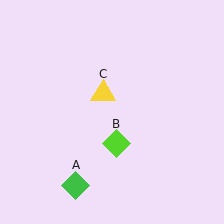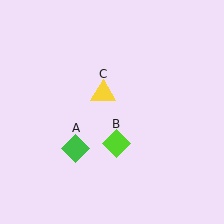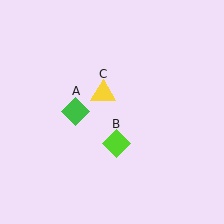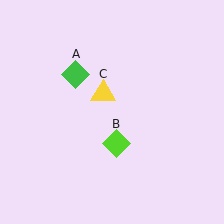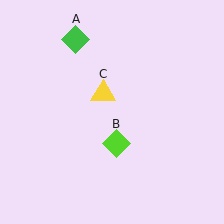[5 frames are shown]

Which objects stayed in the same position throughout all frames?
Lime diamond (object B) and yellow triangle (object C) remained stationary.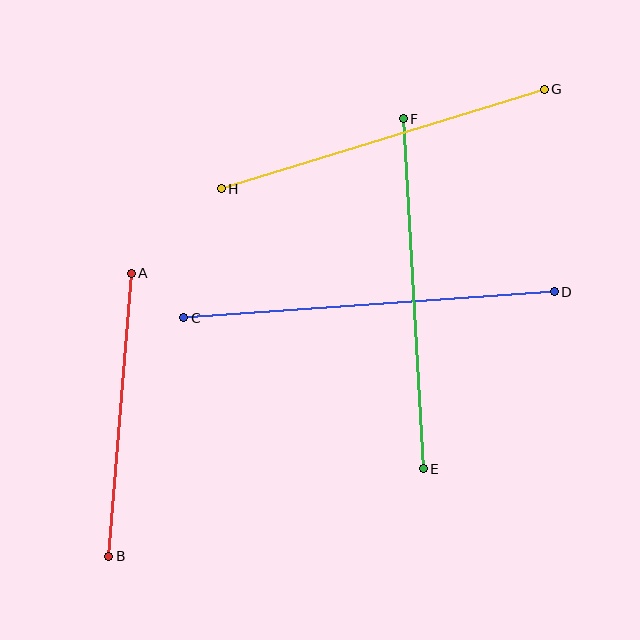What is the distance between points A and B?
The distance is approximately 284 pixels.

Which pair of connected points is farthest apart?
Points C and D are farthest apart.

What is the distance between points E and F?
The distance is approximately 351 pixels.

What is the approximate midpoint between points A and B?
The midpoint is at approximately (120, 415) pixels.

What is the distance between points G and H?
The distance is approximately 338 pixels.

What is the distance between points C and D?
The distance is approximately 372 pixels.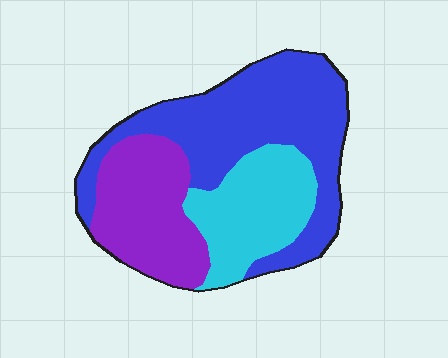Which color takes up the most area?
Blue, at roughly 50%.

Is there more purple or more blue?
Blue.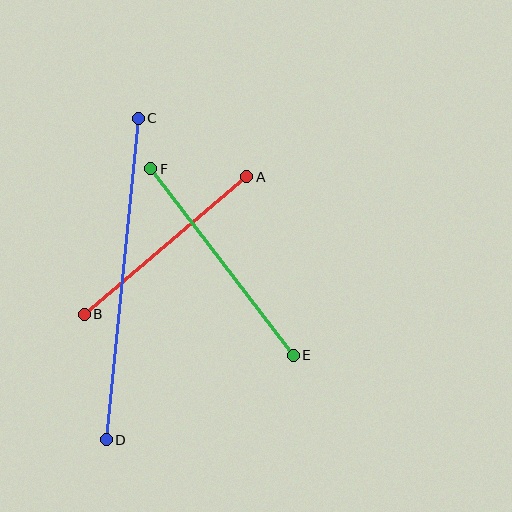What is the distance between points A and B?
The distance is approximately 213 pixels.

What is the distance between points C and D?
The distance is approximately 323 pixels.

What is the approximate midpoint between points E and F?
The midpoint is at approximately (222, 262) pixels.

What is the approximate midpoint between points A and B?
The midpoint is at approximately (166, 246) pixels.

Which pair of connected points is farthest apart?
Points C and D are farthest apart.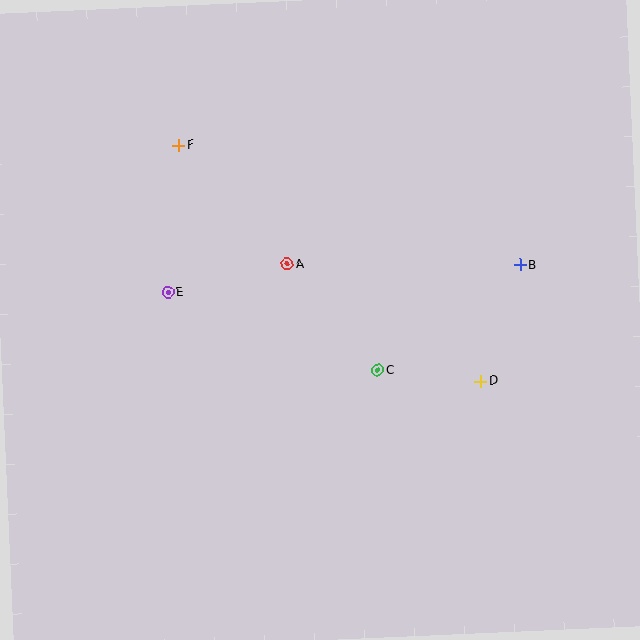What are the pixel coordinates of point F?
Point F is at (179, 145).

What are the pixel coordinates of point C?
Point C is at (378, 370).